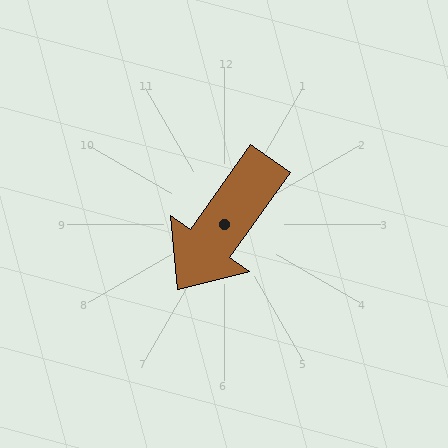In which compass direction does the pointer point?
Southwest.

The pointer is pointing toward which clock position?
Roughly 7 o'clock.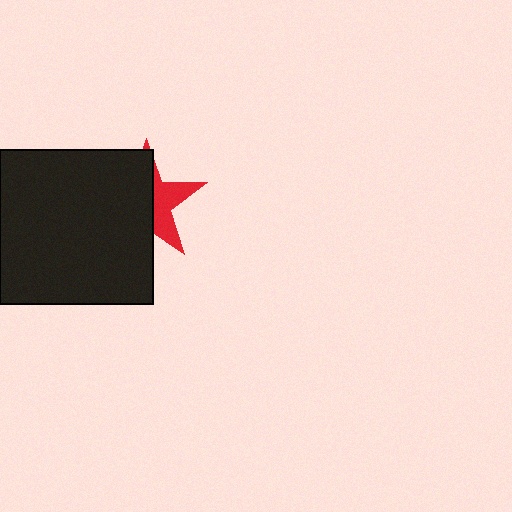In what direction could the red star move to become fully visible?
The red star could move right. That would shift it out from behind the black square entirely.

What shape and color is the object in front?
The object in front is a black square.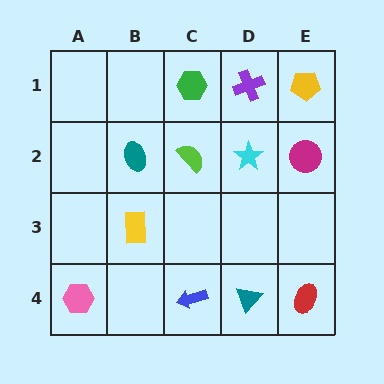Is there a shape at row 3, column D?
No, that cell is empty.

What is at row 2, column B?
A teal ellipse.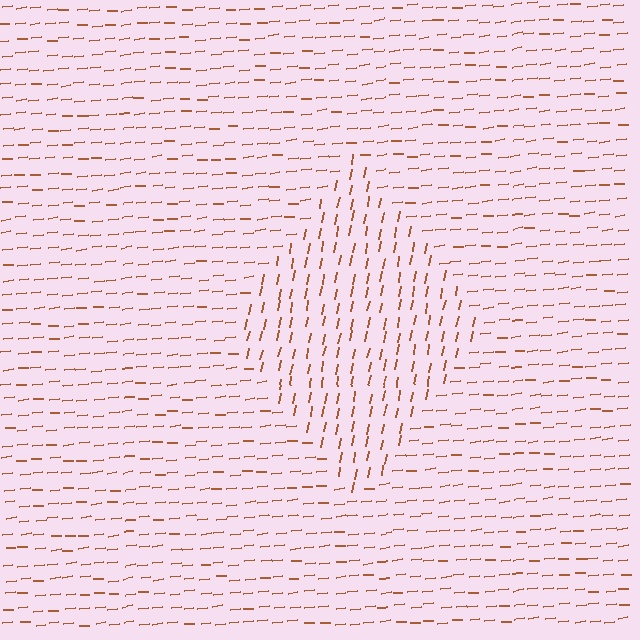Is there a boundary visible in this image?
Yes, there is a texture boundary formed by a change in line orientation.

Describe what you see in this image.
The image is filled with small brown line segments. A diamond region in the image has lines oriented differently from the surrounding lines, creating a visible texture boundary.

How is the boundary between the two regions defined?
The boundary is defined purely by a change in line orientation (approximately 73 degrees difference). All lines are the same color and thickness.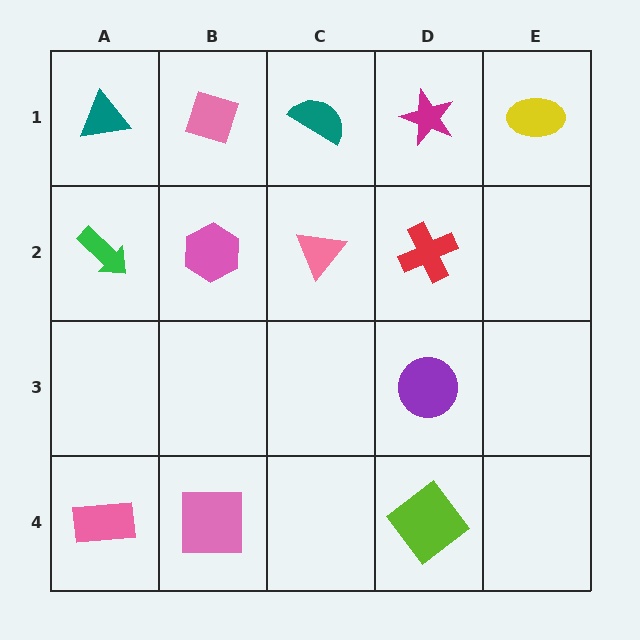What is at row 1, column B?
A pink diamond.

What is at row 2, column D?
A red cross.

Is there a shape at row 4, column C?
No, that cell is empty.